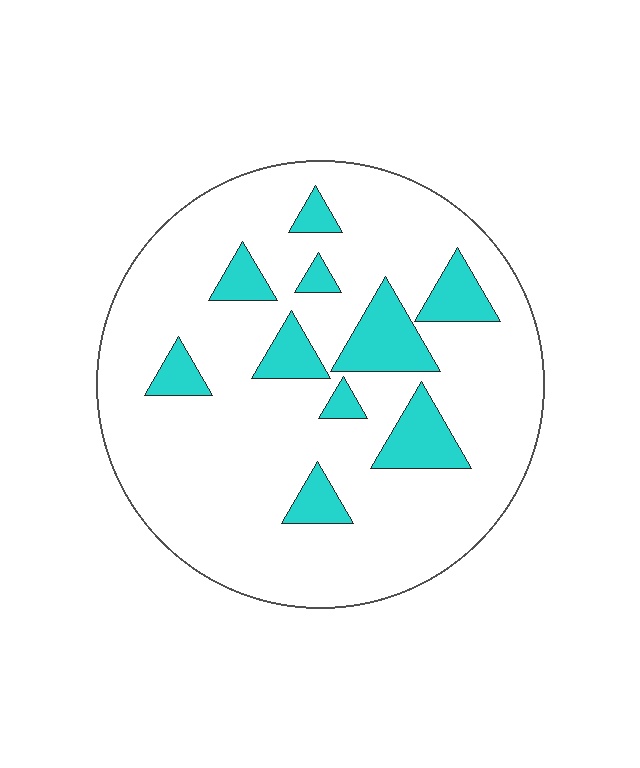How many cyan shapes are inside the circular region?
10.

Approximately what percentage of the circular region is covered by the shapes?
Approximately 15%.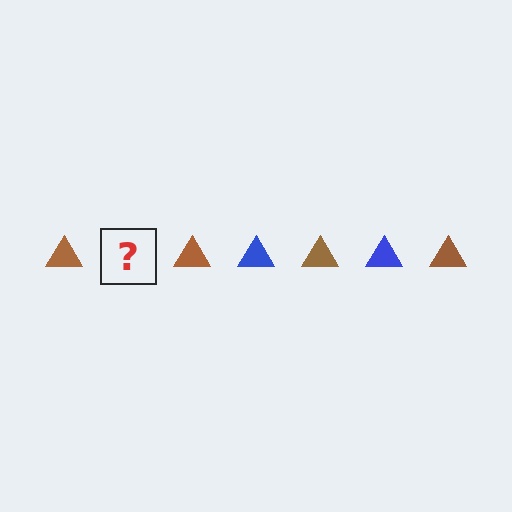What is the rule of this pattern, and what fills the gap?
The rule is that the pattern cycles through brown, blue triangles. The gap should be filled with a blue triangle.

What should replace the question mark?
The question mark should be replaced with a blue triangle.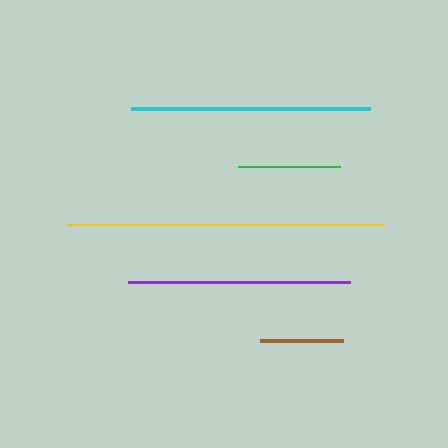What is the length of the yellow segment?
The yellow segment is approximately 318 pixels long.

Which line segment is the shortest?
The brown line is the shortest at approximately 83 pixels.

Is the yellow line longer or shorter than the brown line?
The yellow line is longer than the brown line.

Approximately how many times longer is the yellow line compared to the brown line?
The yellow line is approximately 3.8 times the length of the brown line.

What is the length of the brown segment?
The brown segment is approximately 83 pixels long.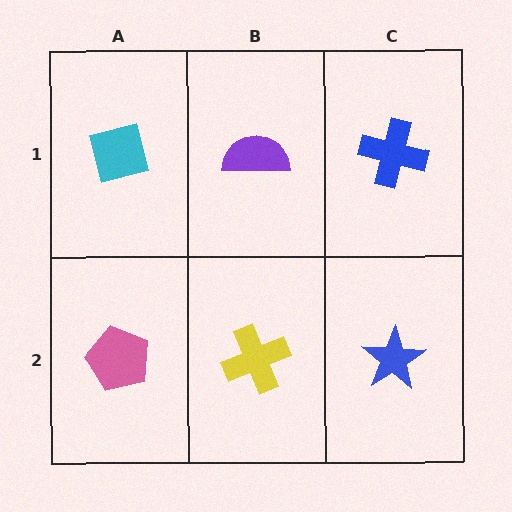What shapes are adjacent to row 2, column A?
A cyan square (row 1, column A), a yellow cross (row 2, column B).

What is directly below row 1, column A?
A pink pentagon.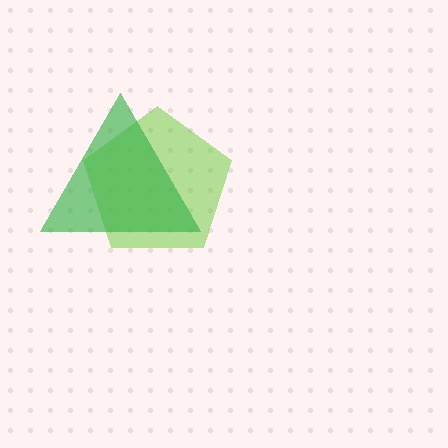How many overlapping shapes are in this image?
There are 2 overlapping shapes in the image.